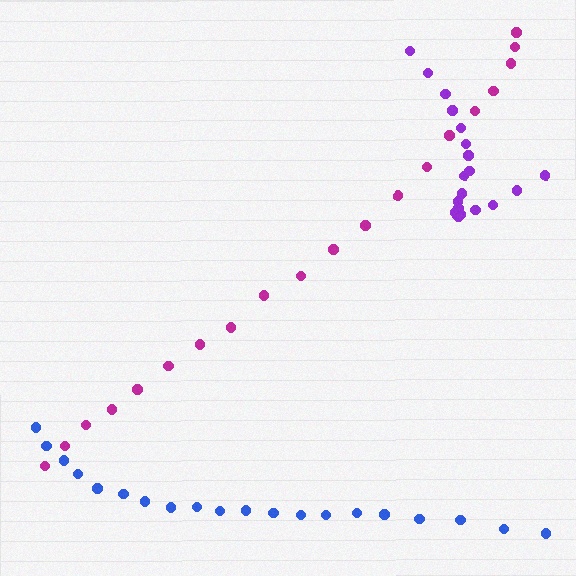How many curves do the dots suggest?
There are 3 distinct paths.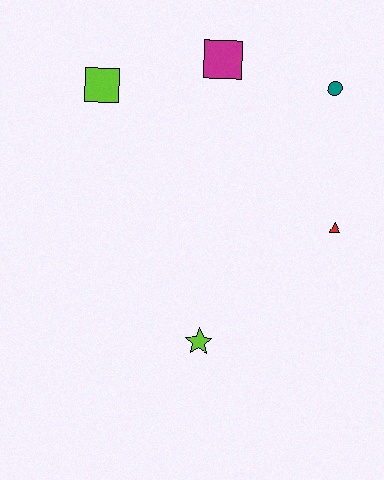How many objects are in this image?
There are 5 objects.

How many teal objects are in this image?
There is 1 teal object.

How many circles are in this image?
There is 1 circle.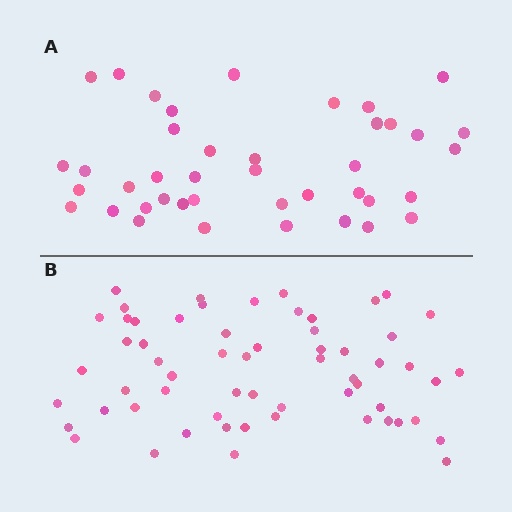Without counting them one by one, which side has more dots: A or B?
Region B (the bottom region) has more dots.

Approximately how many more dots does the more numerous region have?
Region B has approximately 20 more dots than region A.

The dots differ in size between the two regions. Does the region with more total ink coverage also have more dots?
No. Region A has more total ink coverage because its dots are larger, but region B actually contains more individual dots. Total area can be misleading — the number of items is what matters here.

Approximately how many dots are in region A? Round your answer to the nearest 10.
About 40 dots. (The exact count is 41, which rounds to 40.)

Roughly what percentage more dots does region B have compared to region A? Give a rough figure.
About 45% more.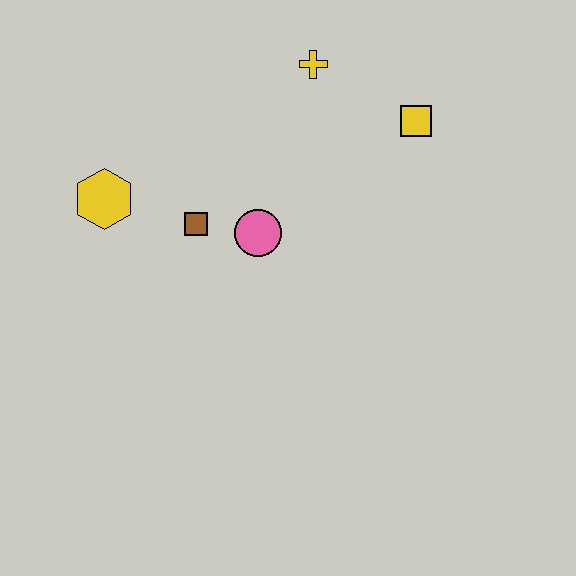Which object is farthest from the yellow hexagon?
The yellow square is farthest from the yellow hexagon.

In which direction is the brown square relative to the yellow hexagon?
The brown square is to the right of the yellow hexagon.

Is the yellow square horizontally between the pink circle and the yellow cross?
No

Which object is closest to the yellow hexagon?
The brown square is closest to the yellow hexagon.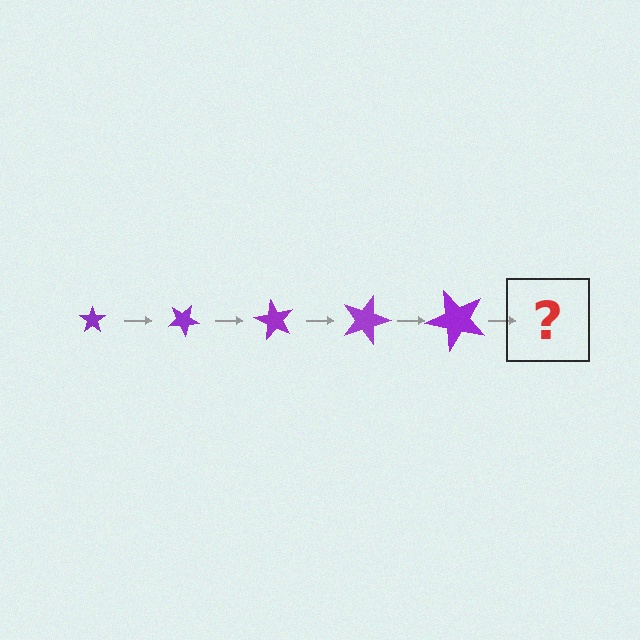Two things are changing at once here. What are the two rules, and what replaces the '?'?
The two rules are that the star grows larger each step and it rotates 30 degrees each step. The '?' should be a star, larger than the previous one and rotated 150 degrees from the start.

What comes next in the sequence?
The next element should be a star, larger than the previous one and rotated 150 degrees from the start.